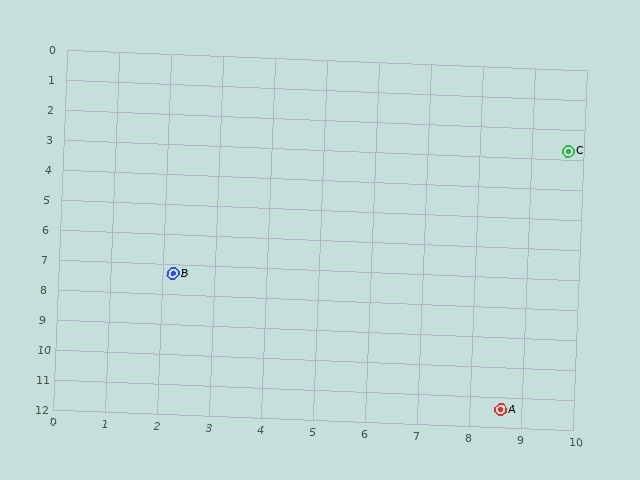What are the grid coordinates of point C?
Point C is at approximately (9.7, 2.7).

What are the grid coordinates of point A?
Point A is at approximately (8.6, 11.4).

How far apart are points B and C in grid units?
Points B and C are about 8.8 grid units apart.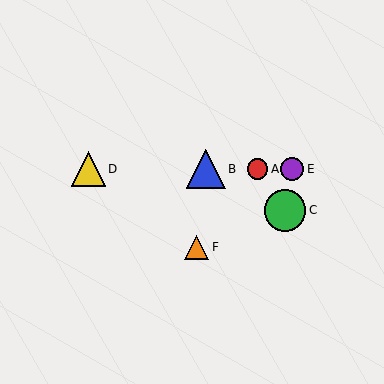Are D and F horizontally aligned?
No, D is at y≈169 and F is at y≈247.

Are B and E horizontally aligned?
Yes, both are at y≈169.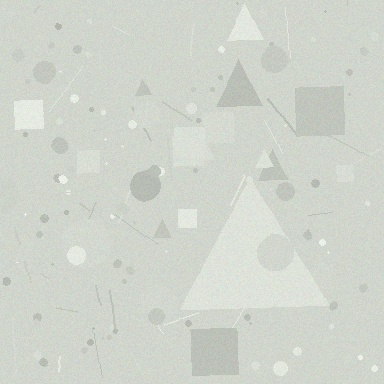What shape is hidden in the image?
A triangle is hidden in the image.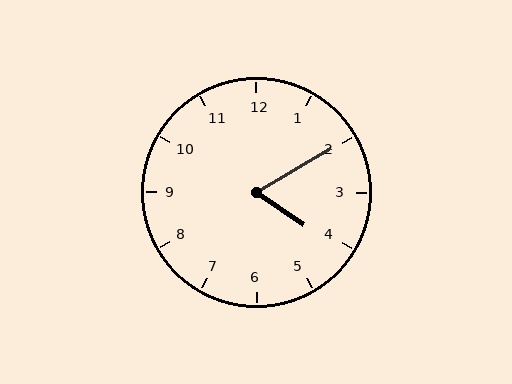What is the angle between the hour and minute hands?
Approximately 65 degrees.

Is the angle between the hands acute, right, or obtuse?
It is acute.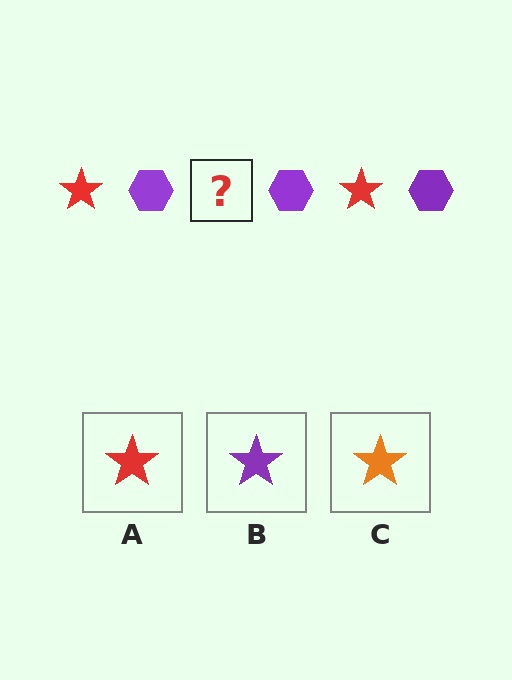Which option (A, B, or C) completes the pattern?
A.